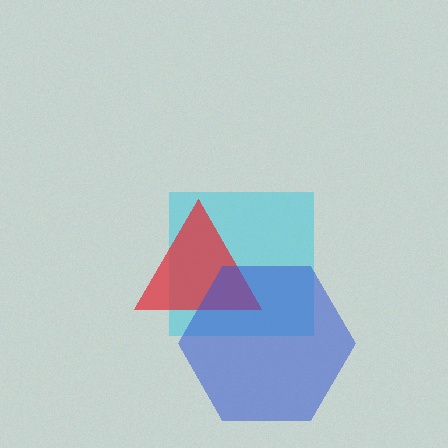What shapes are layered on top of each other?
The layered shapes are: a cyan square, a red triangle, a blue hexagon.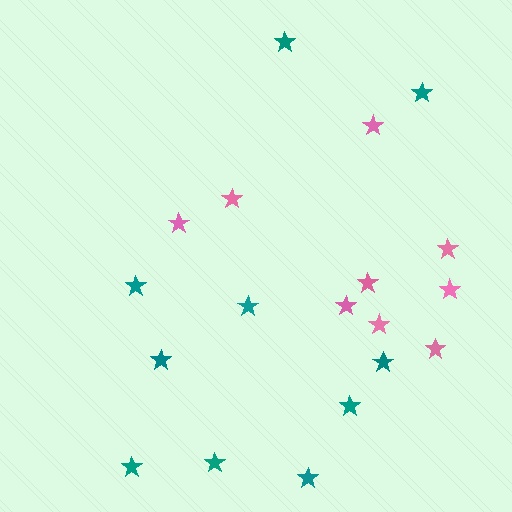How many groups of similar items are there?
There are 2 groups: one group of pink stars (9) and one group of teal stars (10).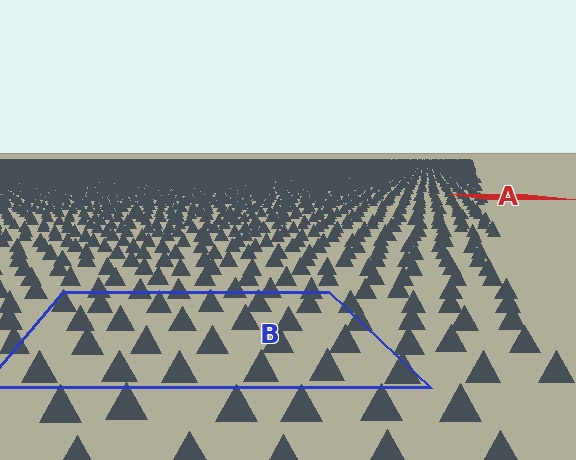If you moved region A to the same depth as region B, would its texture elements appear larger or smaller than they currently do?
They would appear larger. At a closer depth, the same texture elements are projected at a bigger on-screen size.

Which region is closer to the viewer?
Region B is closer. The texture elements there are larger and more spread out.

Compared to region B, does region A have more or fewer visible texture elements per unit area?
Region A has more texture elements per unit area — they are packed more densely because it is farther away.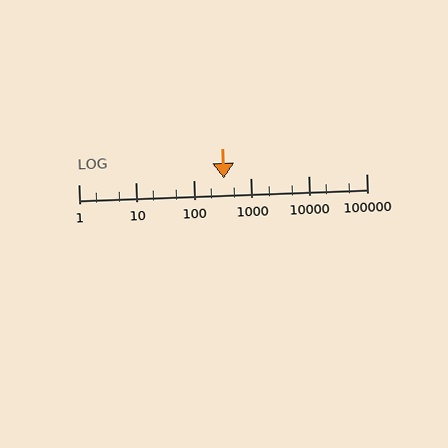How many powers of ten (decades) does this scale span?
The scale spans 5 decades, from 1 to 100000.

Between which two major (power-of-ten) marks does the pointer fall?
The pointer is between 100 and 1000.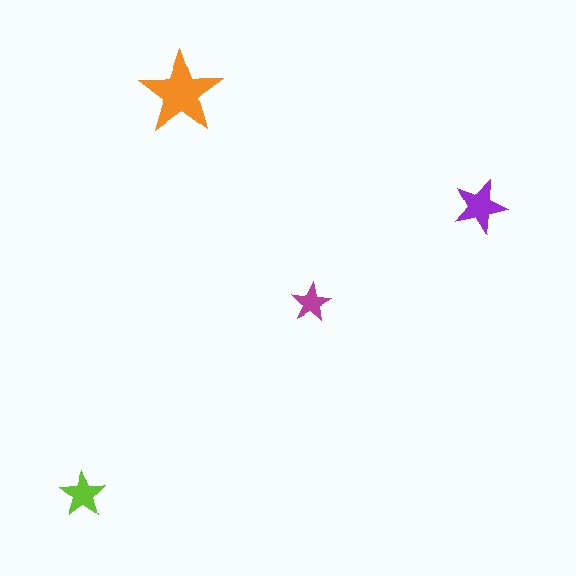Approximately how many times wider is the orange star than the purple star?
About 1.5 times wider.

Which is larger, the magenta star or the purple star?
The purple one.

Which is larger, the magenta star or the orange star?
The orange one.